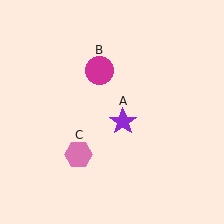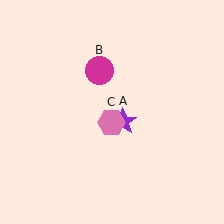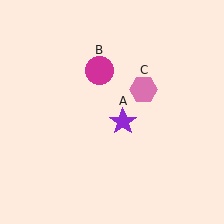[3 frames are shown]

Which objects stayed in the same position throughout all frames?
Purple star (object A) and magenta circle (object B) remained stationary.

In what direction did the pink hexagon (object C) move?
The pink hexagon (object C) moved up and to the right.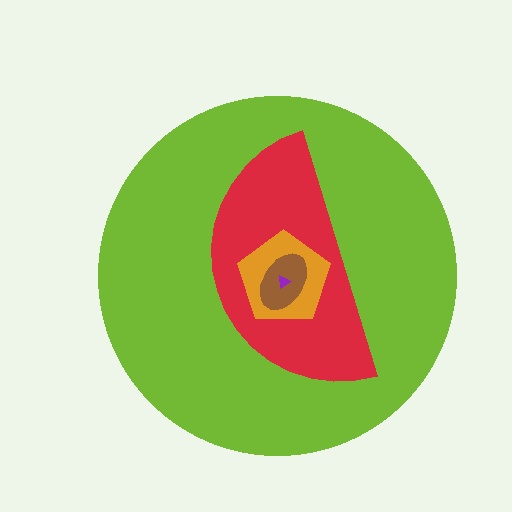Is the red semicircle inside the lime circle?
Yes.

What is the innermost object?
The purple triangle.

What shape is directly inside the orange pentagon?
The brown ellipse.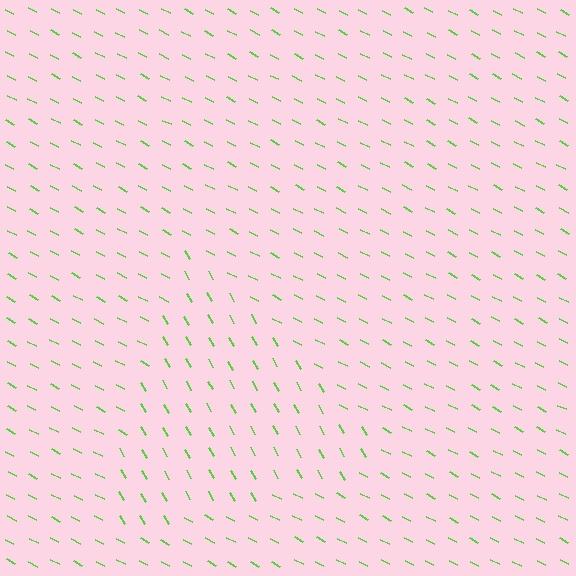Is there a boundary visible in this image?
Yes, there is a texture boundary formed by a change in line orientation.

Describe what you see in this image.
The image is filled with small lime line segments. A triangle region in the image has lines oriented differently from the surrounding lines, creating a visible texture boundary.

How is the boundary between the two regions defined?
The boundary is defined purely by a change in line orientation (approximately 32 degrees difference). All lines are the same color and thickness.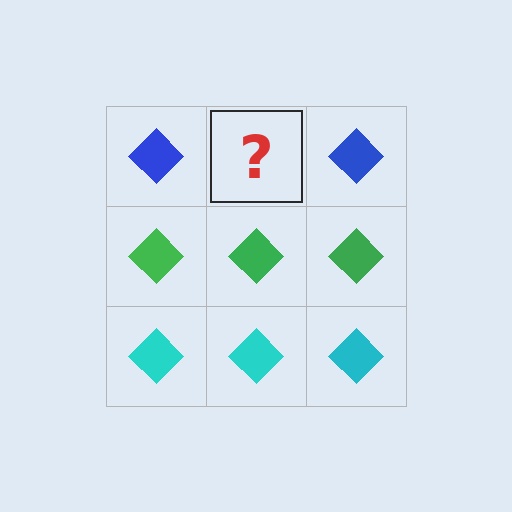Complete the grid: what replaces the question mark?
The question mark should be replaced with a blue diamond.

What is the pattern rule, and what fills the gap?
The rule is that each row has a consistent color. The gap should be filled with a blue diamond.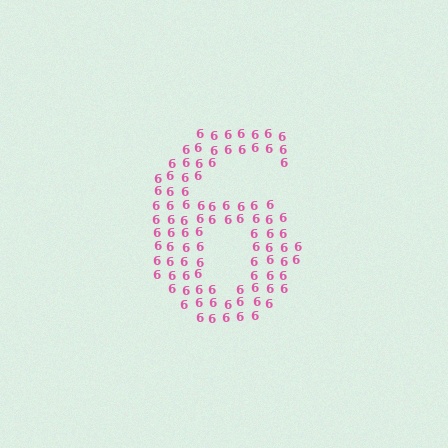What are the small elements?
The small elements are digit 6's.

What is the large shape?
The large shape is the digit 6.